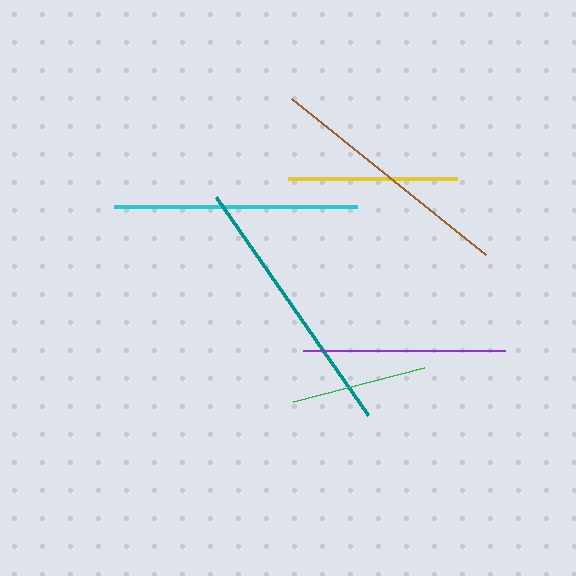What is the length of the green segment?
The green segment is approximately 135 pixels long.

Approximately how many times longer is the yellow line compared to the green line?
The yellow line is approximately 1.3 times the length of the green line.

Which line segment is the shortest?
The green line is the shortest at approximately 135 pixels.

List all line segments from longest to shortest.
From longest to shortest: teal, brown, cyan, purple, yellow, green.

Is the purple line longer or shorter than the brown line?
The brown line is longer than the purple line.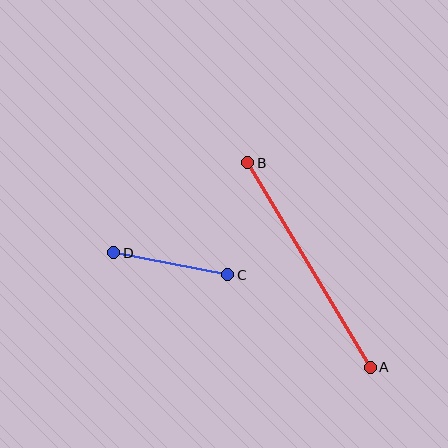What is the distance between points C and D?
The distance is approximately 116 pixels.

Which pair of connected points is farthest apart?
Points A and B are farthest apart.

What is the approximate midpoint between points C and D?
The midpoint is at approximately (171, 264) pixels.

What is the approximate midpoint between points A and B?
The midpoint is at approximately (309, 265) pixels.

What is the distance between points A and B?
The distance is approximately 238 pixels.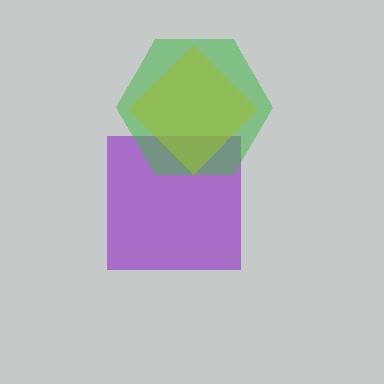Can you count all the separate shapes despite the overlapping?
Yes, there are 3 separate shapes.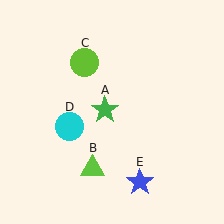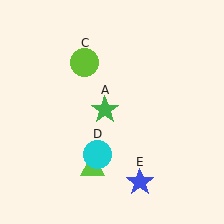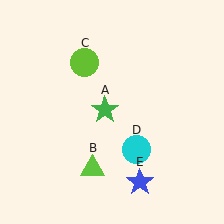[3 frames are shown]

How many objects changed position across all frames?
1 object changed position: cyan circle (object D).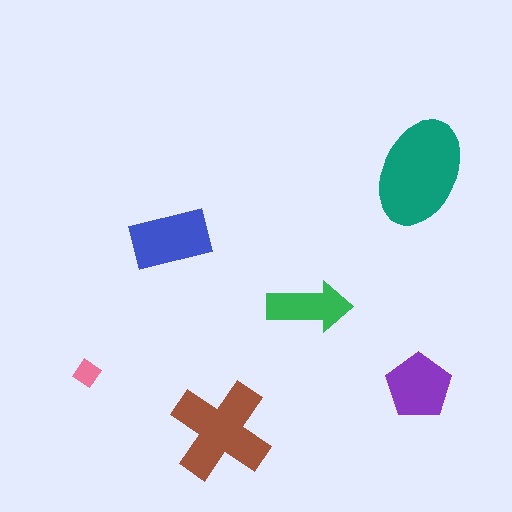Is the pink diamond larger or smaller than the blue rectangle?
Smaller.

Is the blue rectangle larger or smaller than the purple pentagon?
Larger.